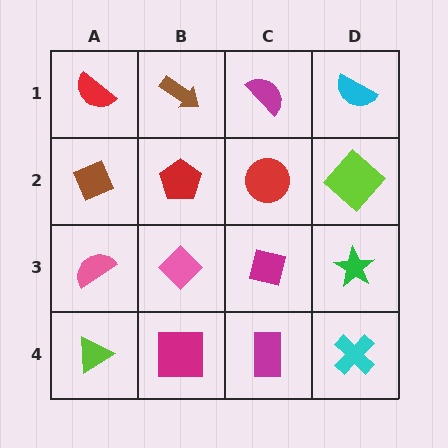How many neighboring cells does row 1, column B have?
3.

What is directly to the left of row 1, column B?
A red semicircle.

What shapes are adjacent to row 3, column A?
A brown diamond (row 2, column A), a lime triangle (row 4, column A), a pink diamond (row 3, column B).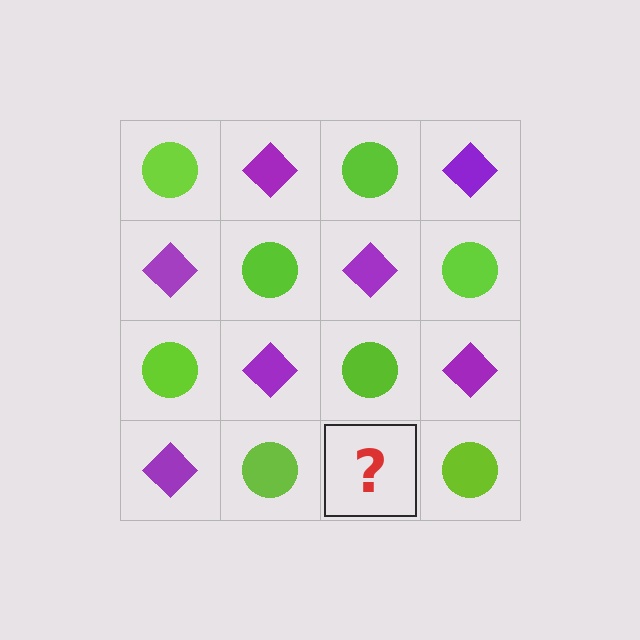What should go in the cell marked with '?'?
The missing cell should contain a purple diamond.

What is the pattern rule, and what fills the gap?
The rule is that it alternates lime circle and purple diamond in a checkerboard pattern. The gap should be filled with a purple diamond.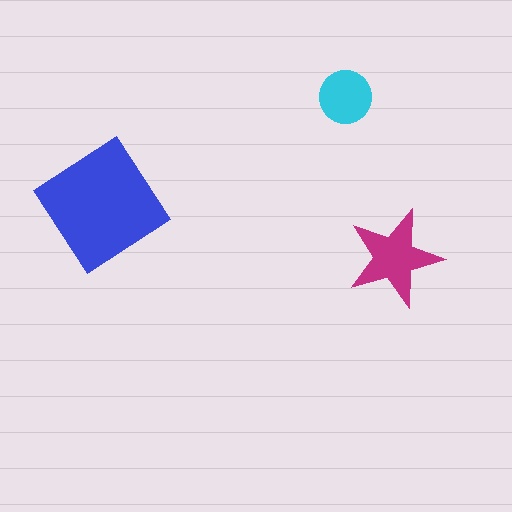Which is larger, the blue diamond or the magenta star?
The blue diamond.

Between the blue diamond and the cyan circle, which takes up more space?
The blue diamond.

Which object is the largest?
The blue diamond.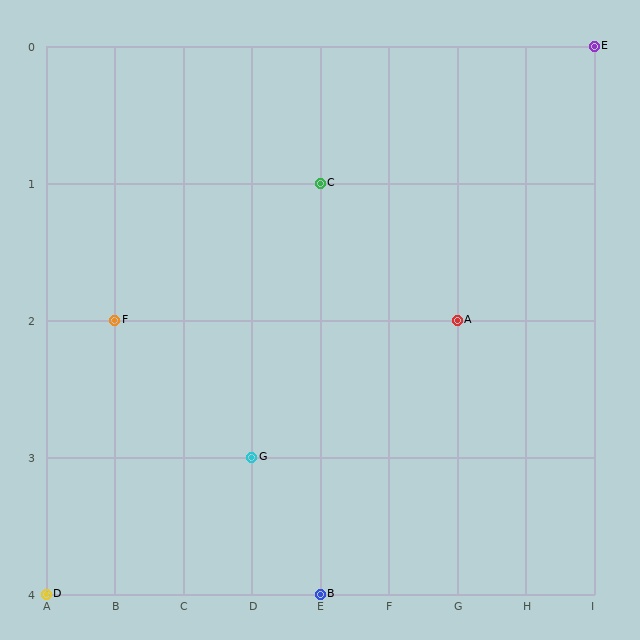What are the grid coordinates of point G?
Point G is at grid coordinates (D, 3).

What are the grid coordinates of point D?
Point D is at grid coordinates (A, 4).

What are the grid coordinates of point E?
Point E is at grid coordinates (I, 0).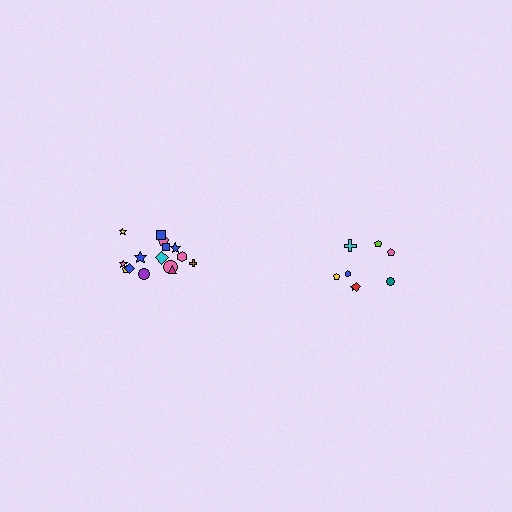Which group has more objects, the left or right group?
The left group.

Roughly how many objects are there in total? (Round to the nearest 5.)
Roughly 25 objects in total.